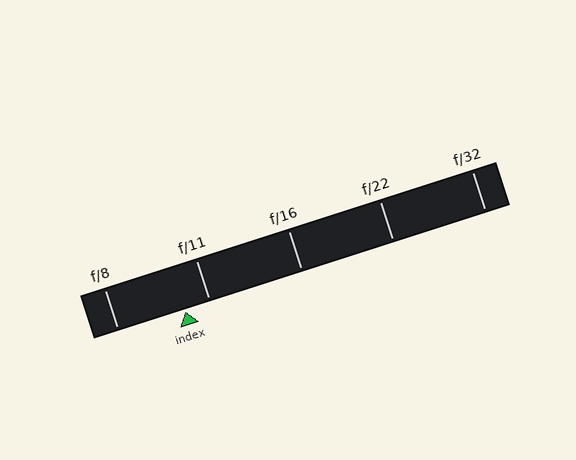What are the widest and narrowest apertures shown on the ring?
The widest aperture shown is f/8 and the narrowest is f/32.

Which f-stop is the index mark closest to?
The index mark is closest to f/11.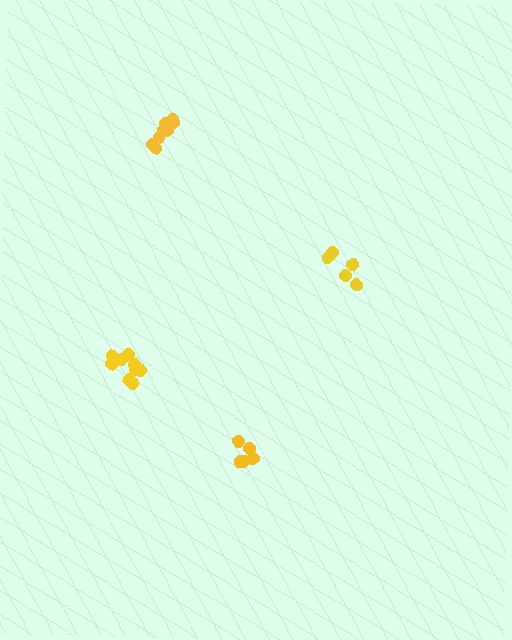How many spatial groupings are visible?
There are 4 spatial groupings.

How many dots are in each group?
Group 1: 10 dots, Group 2: 5 dots, Group 3: 9 dots, Group 4: 5 dots (29 total).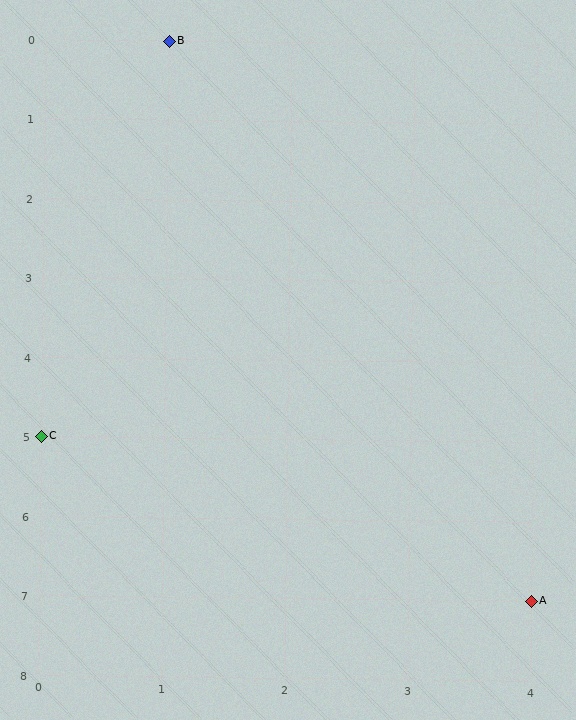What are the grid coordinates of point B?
Point B is at grid coordinates (1, 0).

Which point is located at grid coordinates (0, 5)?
Point C is at (0, 5).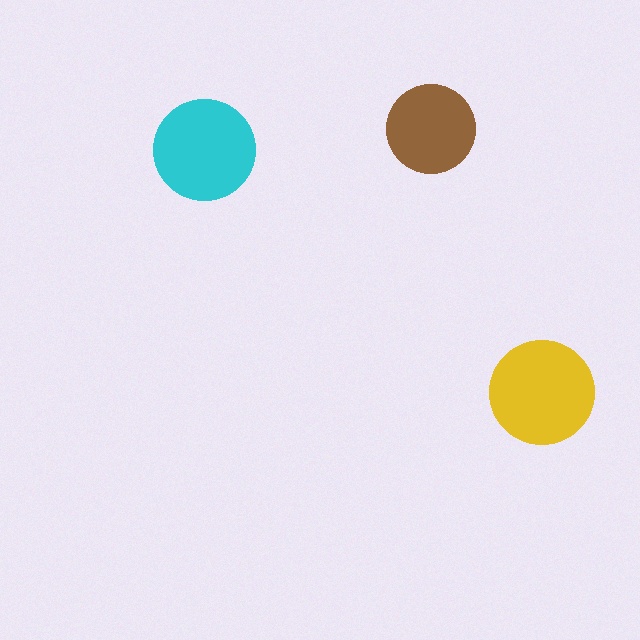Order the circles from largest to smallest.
the yellow one, the cyan one, the brown one.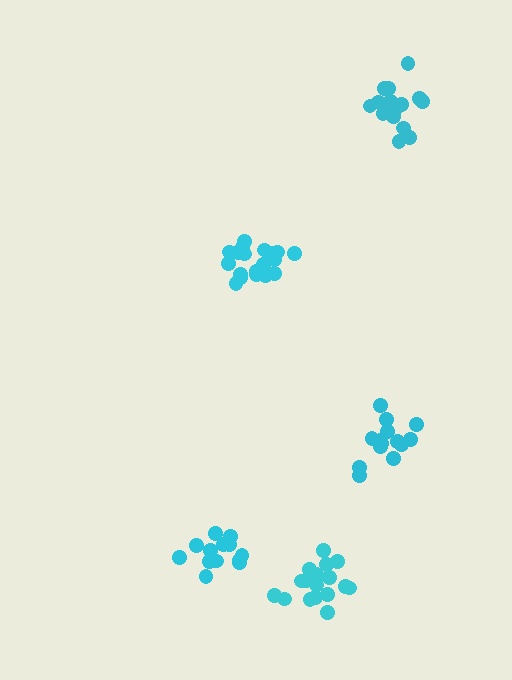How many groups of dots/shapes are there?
There are 5 groups.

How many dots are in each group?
Group 1: 19 dots, Group 2: 19 dots, Group 3: 13 dots, Group 4: 15 dots, Group 5: 14 dots (80 total).